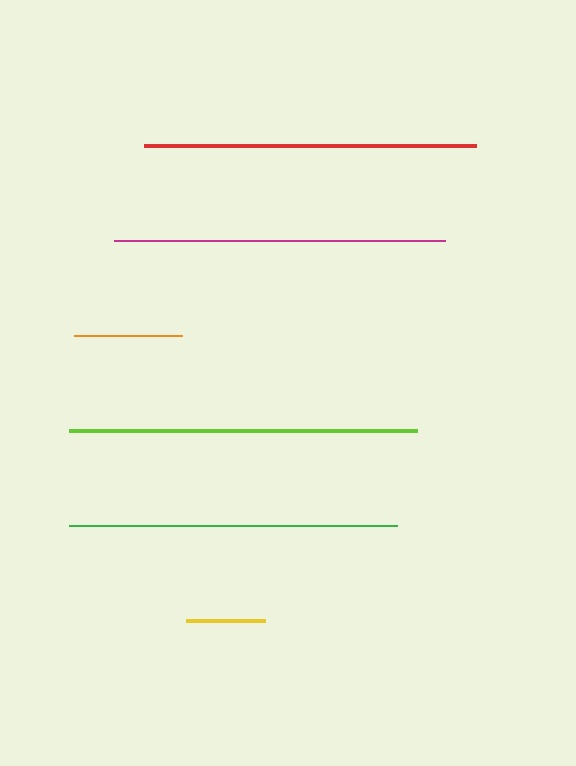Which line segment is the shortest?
The yellow line is the shortest at approximately 79 pixels.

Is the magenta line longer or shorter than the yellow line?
The magenta line is longer than the yellow line.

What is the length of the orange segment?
The orange segment is approximately 109 pixels long.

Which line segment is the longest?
The lime line is the longest at approximately 348 pixels.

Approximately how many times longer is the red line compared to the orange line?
The red line is approximately 3.1 times the length of the orange line.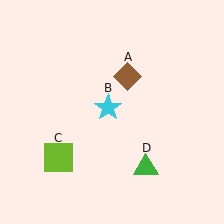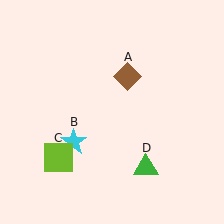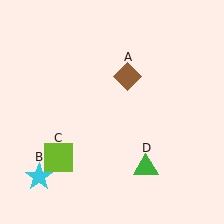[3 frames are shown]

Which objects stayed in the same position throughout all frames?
Brown diamond (object A) and lime square (object C) and green triangle (object D) remained stationary.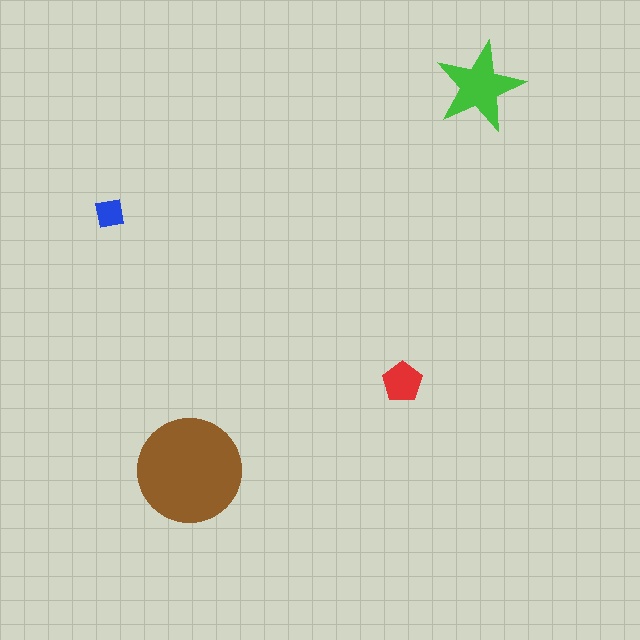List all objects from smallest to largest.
The blue square, the red pentagon, the green star, the brown circle.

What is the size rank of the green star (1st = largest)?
2nd.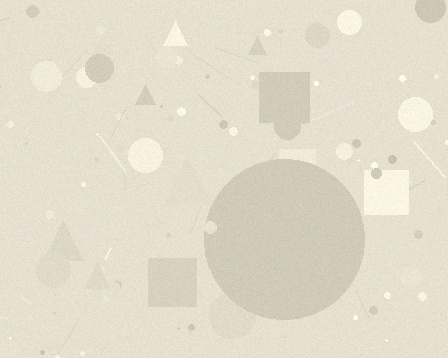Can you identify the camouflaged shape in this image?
The camouflaged shape is a circle.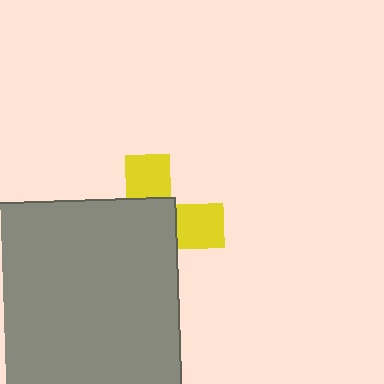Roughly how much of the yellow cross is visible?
A small part of it is visible (roughly 36%).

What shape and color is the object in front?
The object in front is a gray square.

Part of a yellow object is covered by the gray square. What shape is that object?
It is a cross.